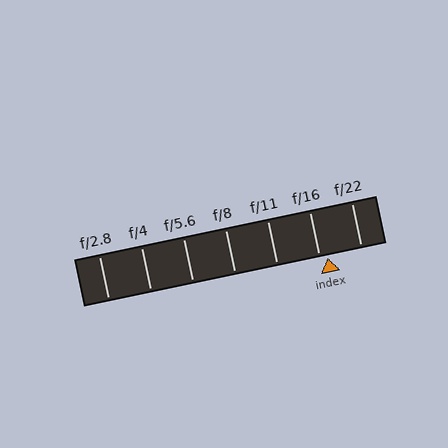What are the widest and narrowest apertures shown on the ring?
The widest aperture shown is f/2.8 and the narrowest is f/22.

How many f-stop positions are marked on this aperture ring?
There are 7 f-stop positions marked.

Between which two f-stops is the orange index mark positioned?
The index mark is between f/16 and f/22.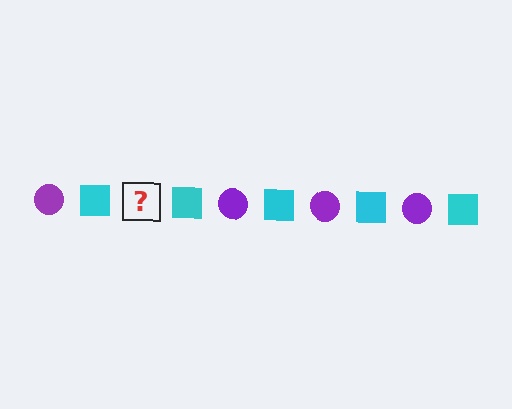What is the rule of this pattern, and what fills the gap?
The rule is that the pattern alternates between purple circle and cyan square. The gap should be filled with a purple circle.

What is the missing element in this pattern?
The missing element is a purple circle.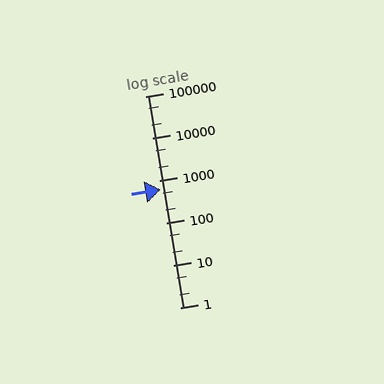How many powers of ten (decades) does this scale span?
The scale spans 5 decades, from 1 to 100000.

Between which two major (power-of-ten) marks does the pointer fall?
The pointer is between 100 and 1000.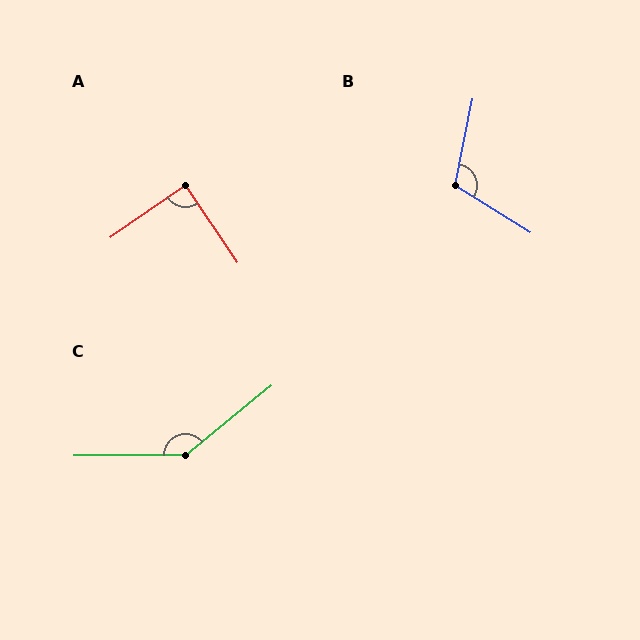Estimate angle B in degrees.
Approximately 111 degrees.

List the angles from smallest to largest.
A (90°), B (111°), C (141°).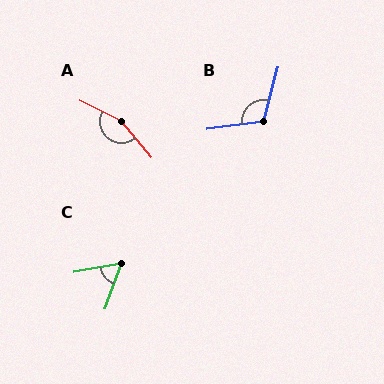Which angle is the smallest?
C, at approximately 60 degrees.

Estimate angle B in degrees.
Approximately 112 degrees.